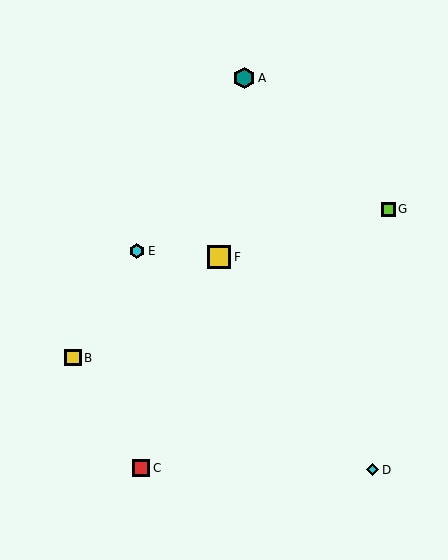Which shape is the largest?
The yellow square (labeled F) is the largest.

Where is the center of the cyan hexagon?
The center of the cyan hexagon is at (137, 251).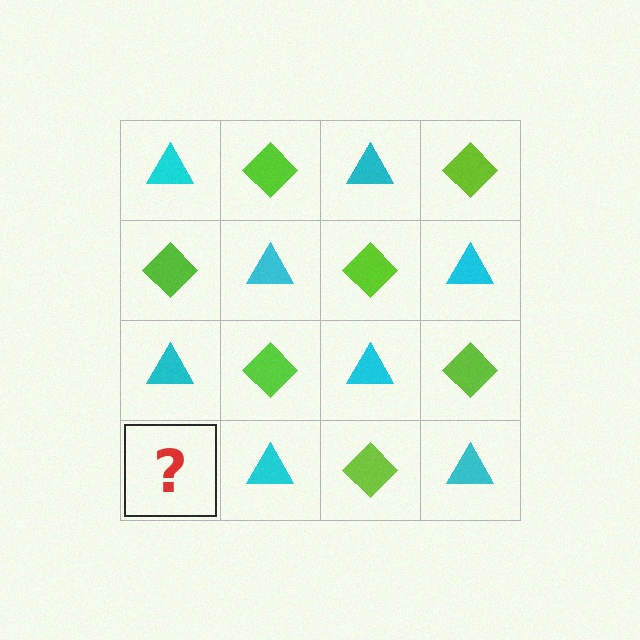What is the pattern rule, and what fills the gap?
The rule is that it alternates cyan triangle and lime diamond in a checkerboard pattern. The gap should be filled with a lime diamond.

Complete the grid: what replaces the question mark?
The question mark should be replaced with a lime diamond.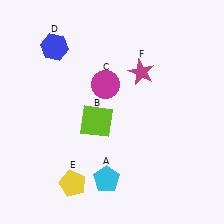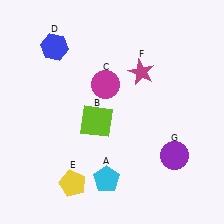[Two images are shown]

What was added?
A purple circle (G) was added in Image 2.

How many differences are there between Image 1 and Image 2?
There is 1 difference between the two images.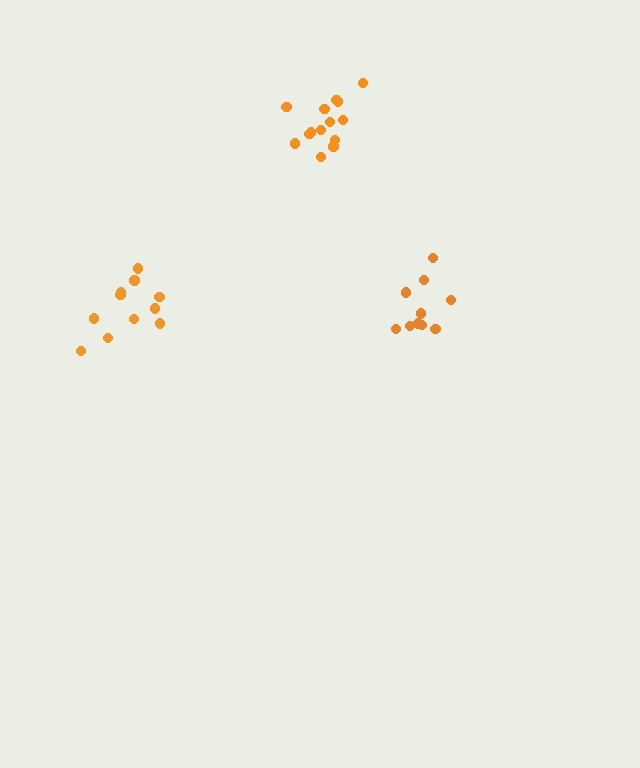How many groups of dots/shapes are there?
There are 3 groups.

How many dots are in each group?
Group 1: 11 dots, Group 2: 10 dots, Group 3: 14 dots (35 total).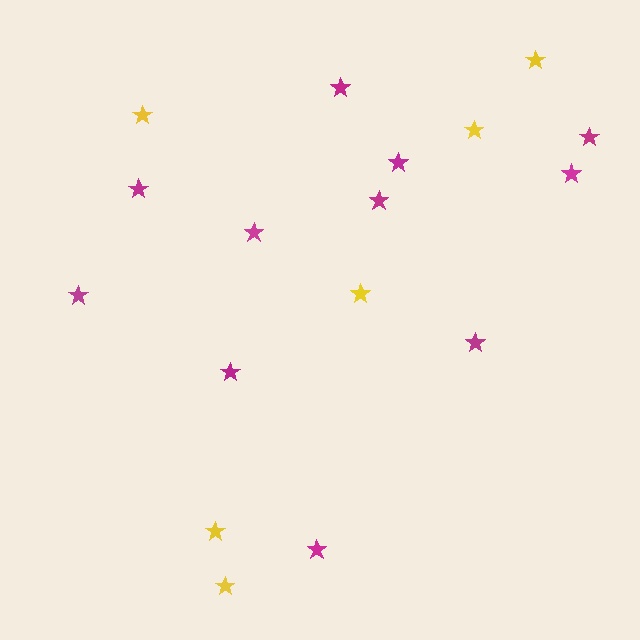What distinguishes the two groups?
There are 2 groups: one group of yellow stars (6) and one group of magenta stars (11).